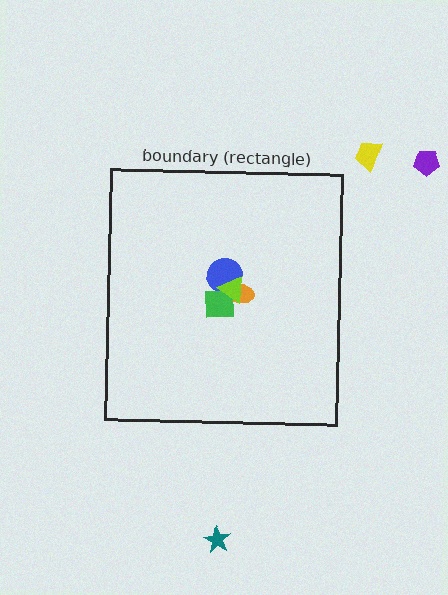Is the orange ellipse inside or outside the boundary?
Inside.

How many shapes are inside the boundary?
4 inside, 3 outside.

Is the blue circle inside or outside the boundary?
Inside.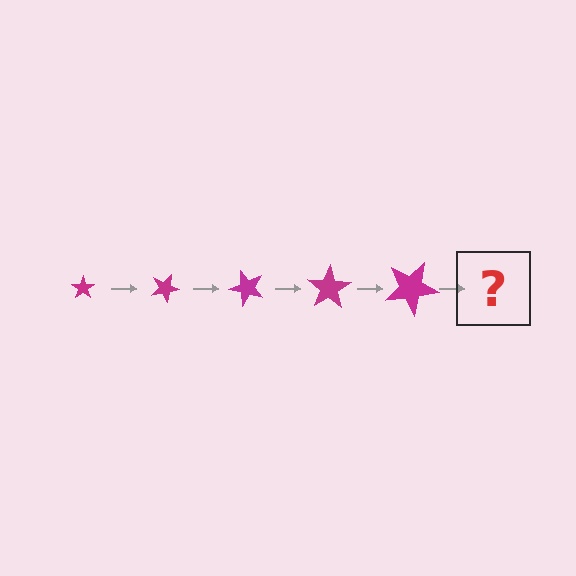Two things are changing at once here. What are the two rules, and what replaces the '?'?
The two rules are that the star grows larger each step and it rotates 25 degrees each step. The '?' should be a star, larger than the previous one and rotated 125 degrees from the start.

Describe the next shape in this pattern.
It should be a star, larger than the previous one and rotated 125 degrees from the start.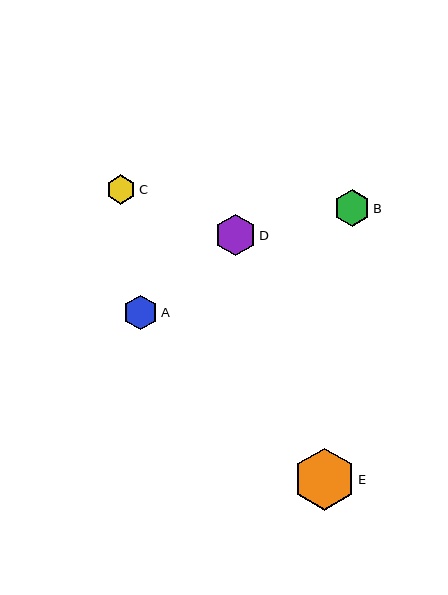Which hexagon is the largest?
Hexagon E is the largest with a size of approximately 62 pixels.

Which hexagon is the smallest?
Hexagon C is the smallest with a size of approximately 29 pixels.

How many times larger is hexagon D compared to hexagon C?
Hexagon D is approximately 1.4 times the size of hexagon C.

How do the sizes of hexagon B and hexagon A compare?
Hexagon B and hexagon A are approximately the same size.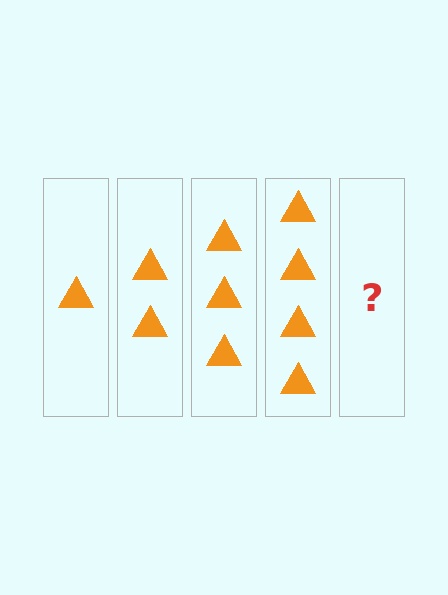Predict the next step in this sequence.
The next step is 5 triangles.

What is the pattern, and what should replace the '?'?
The pattern is that each step adds one more triangle. The '?' should be 5 triangles.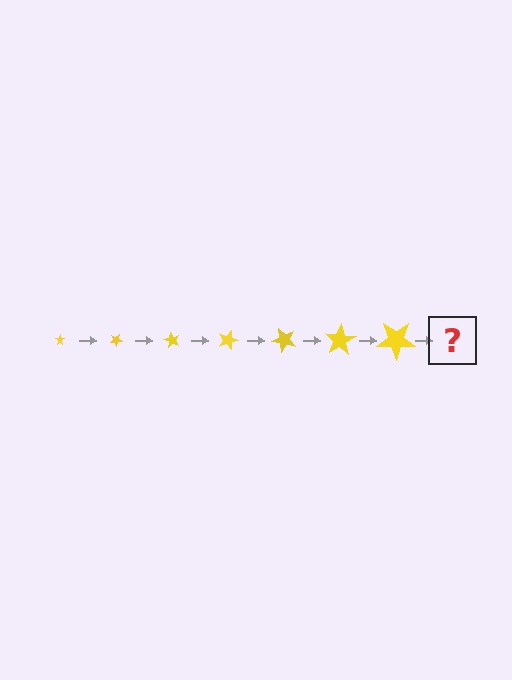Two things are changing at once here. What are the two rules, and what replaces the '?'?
The two rules are that the star grows larger each step and it rotates 30 degrees each step. The '?' should be a star, larger than the previous one and rotated 210 degrees from the start.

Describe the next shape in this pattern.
It should be a star, larger than the previous one and rotated 210 degrees from the start.